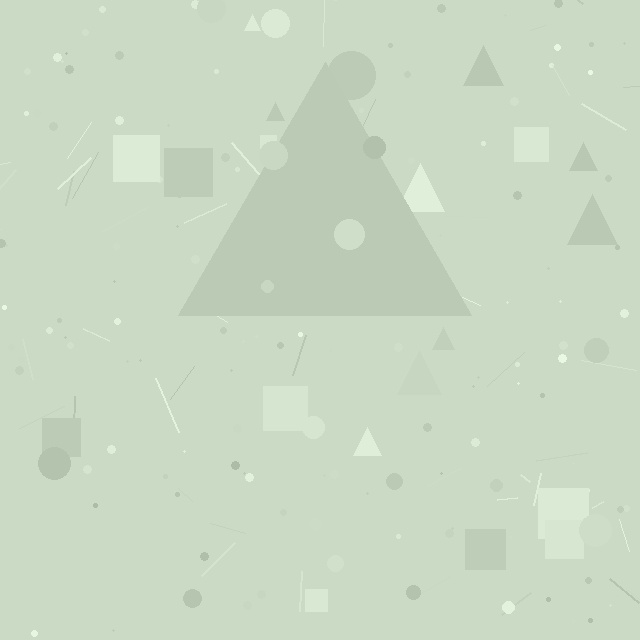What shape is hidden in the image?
A triangle is hidden in the image.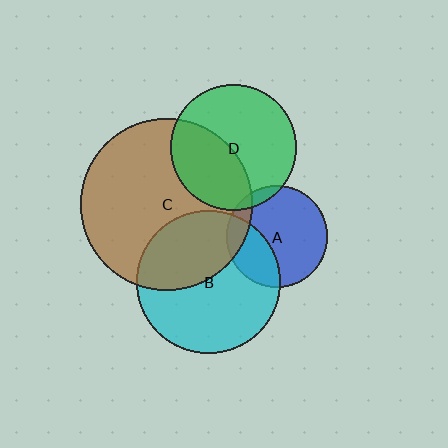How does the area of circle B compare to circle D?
Approximately 1.3 times.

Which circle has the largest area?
Circle C (brown).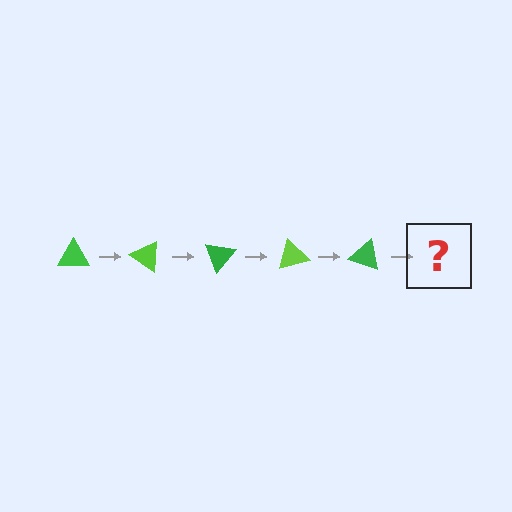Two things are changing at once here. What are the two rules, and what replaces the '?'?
The two rules are that it rotates 35 degrees each step and the color cycles through green and lime. The '?' should be a lime triangle, rotated 175 degrees from the start.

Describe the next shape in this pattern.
It should be a lime triangle, rotated 175 degrees from the start.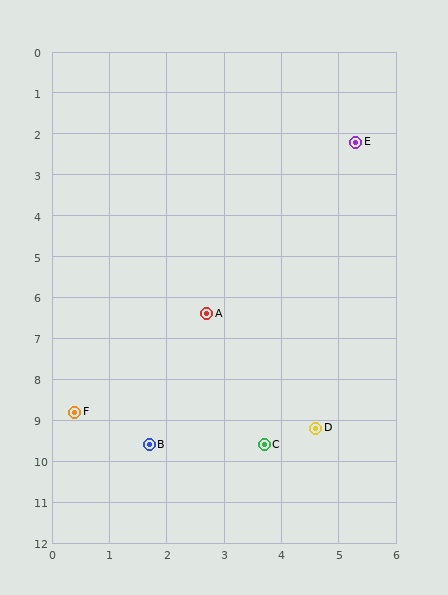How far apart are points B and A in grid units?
Points B and A are about 3.4 grid units apart.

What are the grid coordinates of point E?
Point E is at approximately (5.3, 2.2).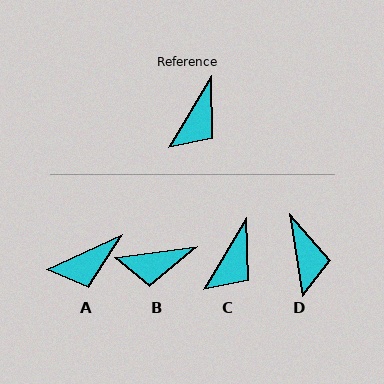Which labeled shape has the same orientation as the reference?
C.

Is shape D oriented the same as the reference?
No, it is off by about 40 degrees.